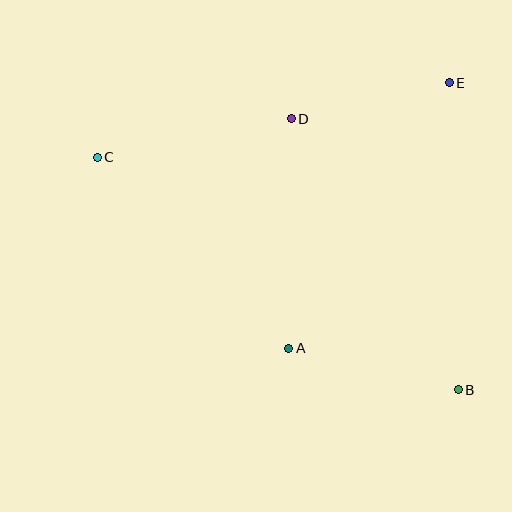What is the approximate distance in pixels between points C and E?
The distance between C and E is approximately 360 pixels.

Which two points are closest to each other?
Points D and E are closest to each other.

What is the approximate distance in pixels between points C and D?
The distance between C and D is approximately 198 pixels.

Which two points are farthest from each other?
Points B and C are farthest from each other.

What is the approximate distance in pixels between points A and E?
The distance between A and E is approximately 310 pixels.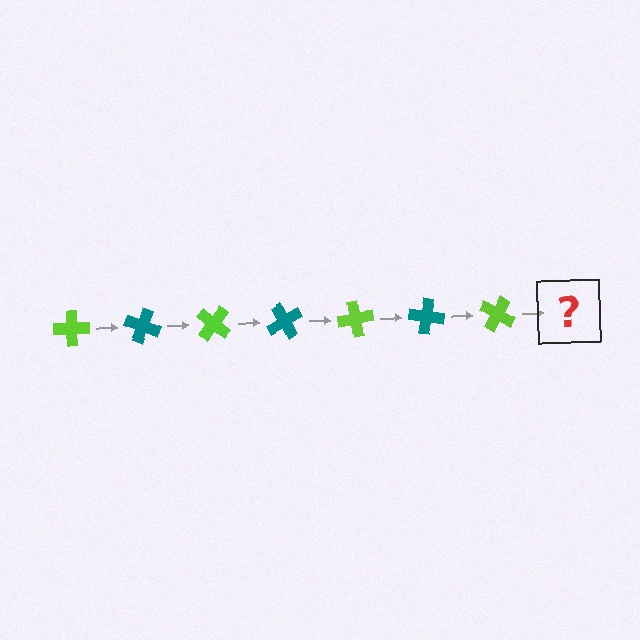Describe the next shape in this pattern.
It should be a teal cross, rotated 140 degrees from the start.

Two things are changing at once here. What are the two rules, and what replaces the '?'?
The two rules are that it rotates 20 degrees each step and the color cycles through lime and teal. The '?' should be a teal cross, rotated 140 degrees from the start.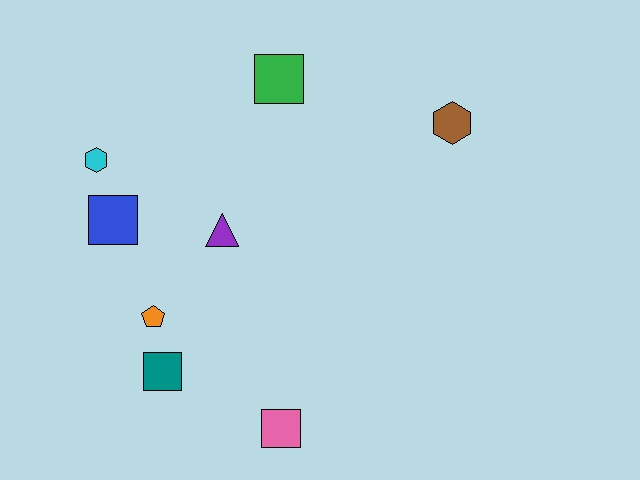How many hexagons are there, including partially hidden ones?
There are 2 hexagons.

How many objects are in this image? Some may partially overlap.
There are 8 objects.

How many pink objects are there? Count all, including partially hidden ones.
There is 1 pink object.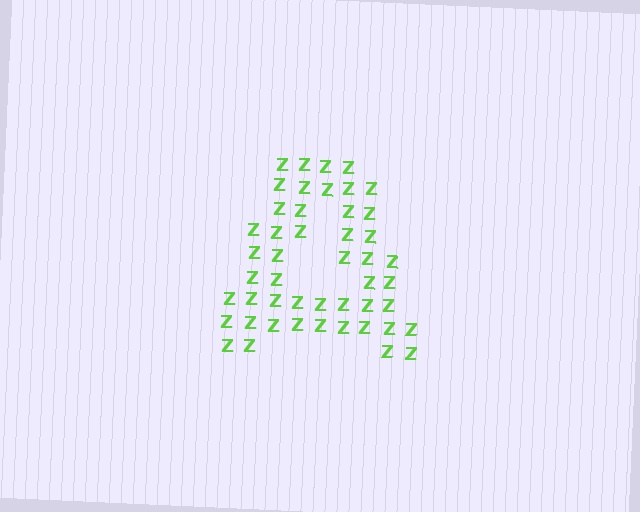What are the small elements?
The small elements are letter Z's.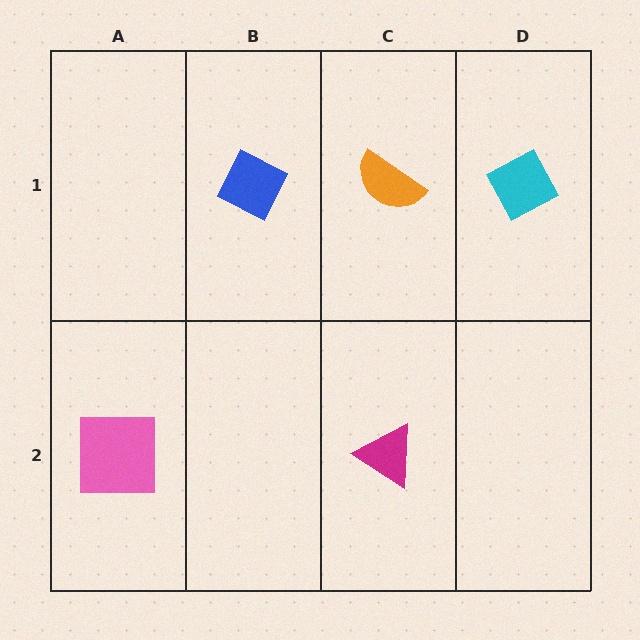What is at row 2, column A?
A pink square.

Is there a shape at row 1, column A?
No, that cell is empty.